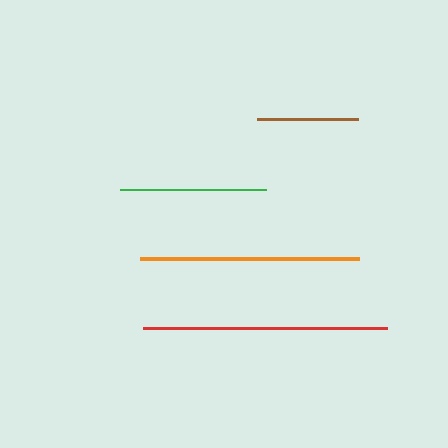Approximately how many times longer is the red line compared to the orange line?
The red line is approximately 1.1 times the length of the orange line.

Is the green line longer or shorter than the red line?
The red line is longer than the green line.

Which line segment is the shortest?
The brown line is the shortest at approximately 100 pixels.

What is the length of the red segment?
The red segment is approximately 244 pixels long.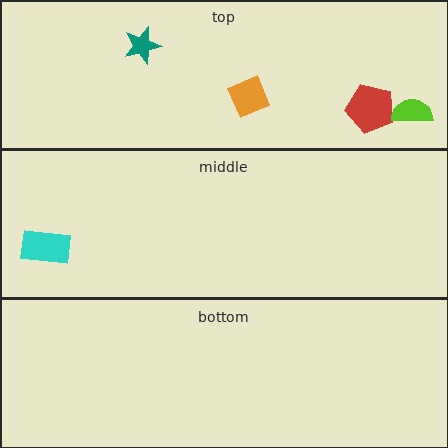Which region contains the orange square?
The top region.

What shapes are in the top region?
The orange square, the red pentagon, the teal star, the lime semicircle.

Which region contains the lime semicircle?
The top region.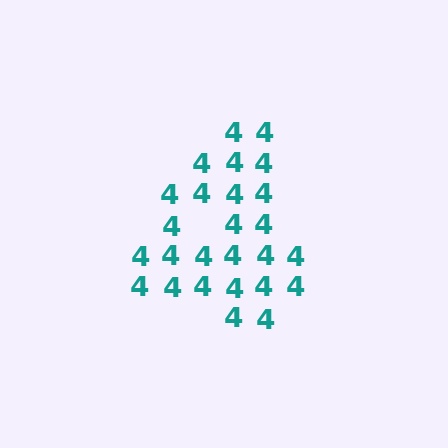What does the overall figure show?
The overall figure shows the digit 4.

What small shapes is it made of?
It is made of small digit 4's.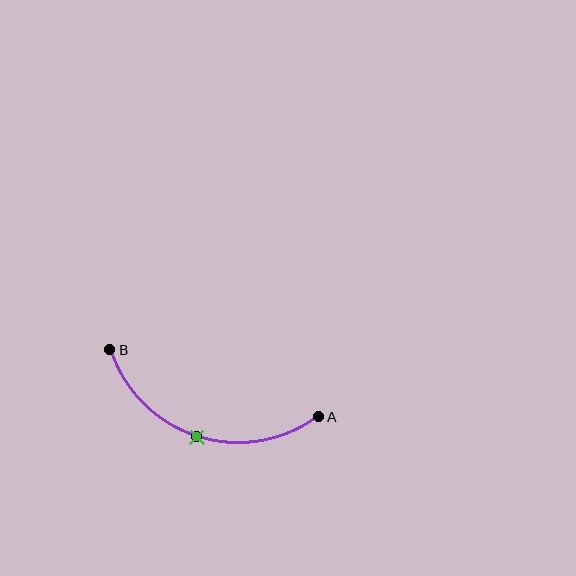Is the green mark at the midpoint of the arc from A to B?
Yes. The green mark lies on the arc at equal arc-length from both A and B — it is the arc midpoint.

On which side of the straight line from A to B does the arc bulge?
The arc bulges below the straight line connecting A and B.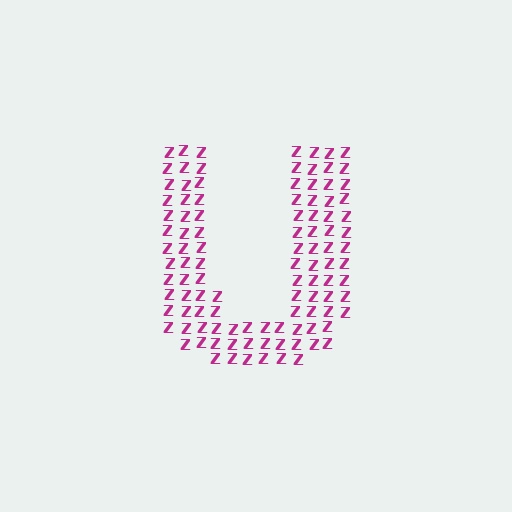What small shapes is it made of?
It is made of small letter Z's.